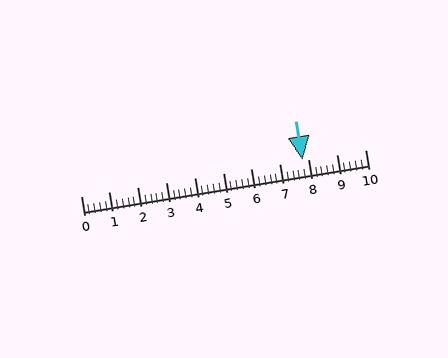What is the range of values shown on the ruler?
The ruler shows values from 0 to 10.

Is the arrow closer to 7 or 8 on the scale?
The arrow is closer to 8.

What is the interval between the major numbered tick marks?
The major tick marks are spaced 1 units apart.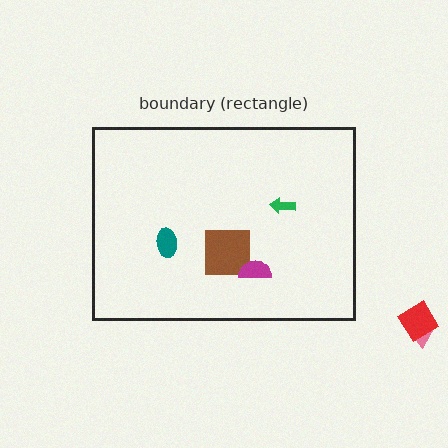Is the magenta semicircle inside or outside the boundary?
Inside.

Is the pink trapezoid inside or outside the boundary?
Outside.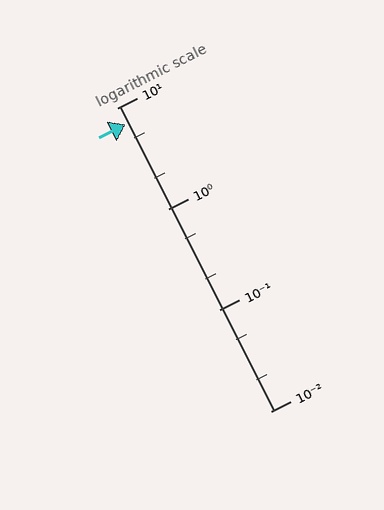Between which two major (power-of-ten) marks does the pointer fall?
The pointer is between 1 and 10.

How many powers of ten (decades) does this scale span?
The scale spans 3 decades, from 0.01 to 10.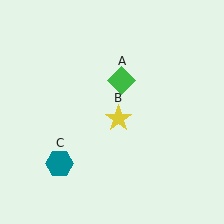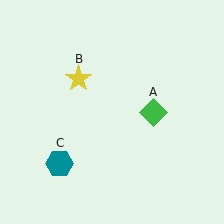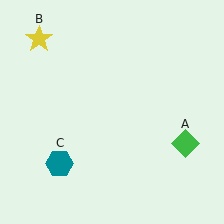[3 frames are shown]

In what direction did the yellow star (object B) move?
The yellow star (object B) moved up and to the left.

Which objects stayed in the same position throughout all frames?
Teal hexagon (object C) remained stationary.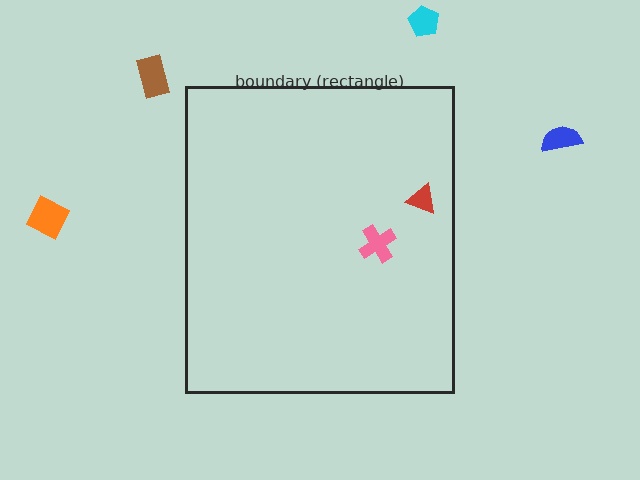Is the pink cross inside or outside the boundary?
Inside.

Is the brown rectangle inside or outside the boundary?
Outside.